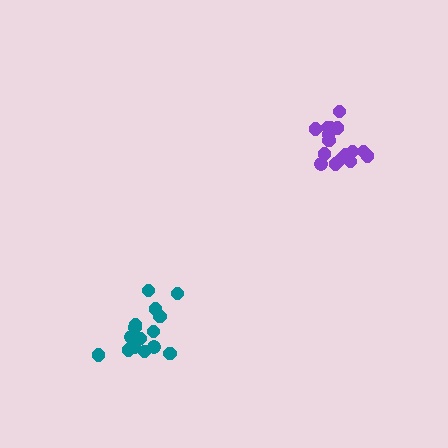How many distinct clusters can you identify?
There are 2 distinct clusters.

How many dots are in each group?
Group 1: 16 dots, Group 2: 15 dots (31 total).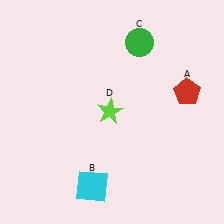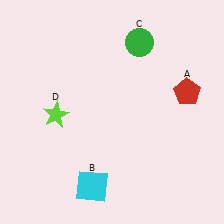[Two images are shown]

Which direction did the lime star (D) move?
The lime star (D) moved left.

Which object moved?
The lime star (D) moved left.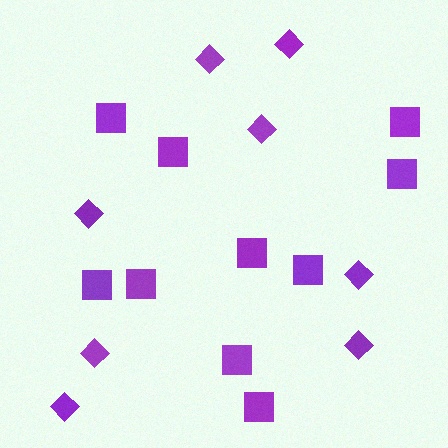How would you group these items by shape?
There are 2 groups: one group of squares (10) and one group of diamonds (8).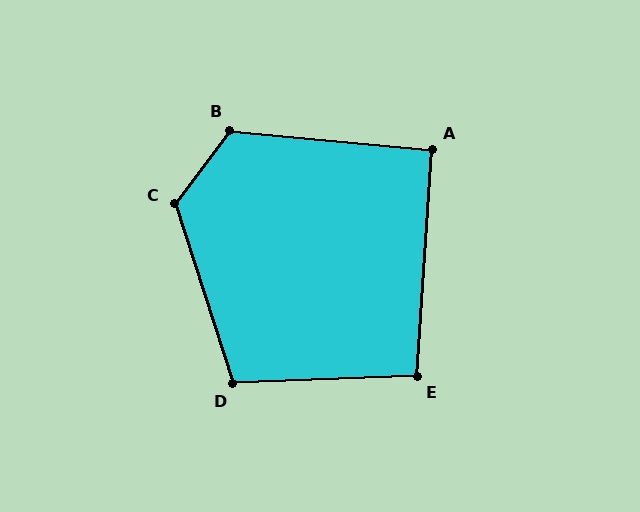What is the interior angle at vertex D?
Approximately 106 degrees (obtuse).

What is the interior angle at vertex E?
Approximately 96 degrees (obtuse).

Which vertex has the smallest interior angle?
A, at approximately 92 degrees.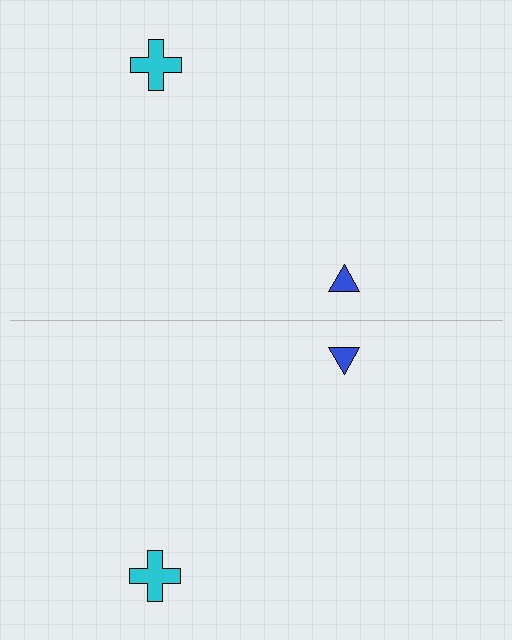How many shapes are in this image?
There are 4 shapes in this image.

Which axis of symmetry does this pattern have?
The pattern has a horizontal axis of symmetry running through the center of the image.